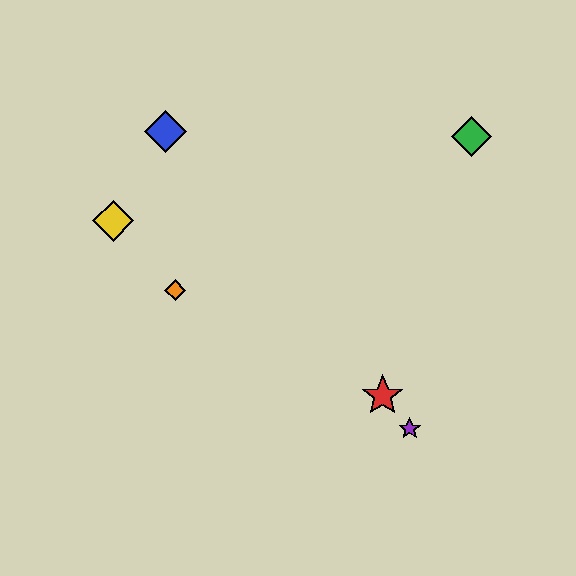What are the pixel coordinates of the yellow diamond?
The yellow diamond is at (113, 221).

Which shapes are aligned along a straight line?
The red star, the blue diamond, the purple star are aligned along a straight line.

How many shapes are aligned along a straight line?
3 shapes (the red star, the blue diamond, the purple star) are aligned along a straight line.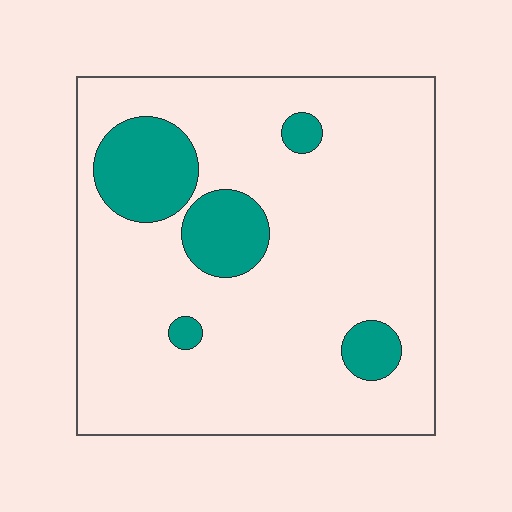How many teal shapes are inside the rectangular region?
5.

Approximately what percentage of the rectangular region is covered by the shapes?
Approximately 15%.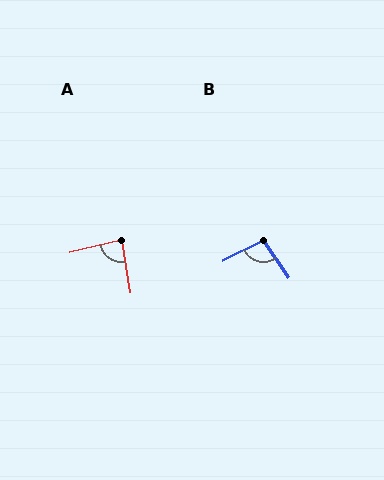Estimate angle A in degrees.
Approximately 86 degrees.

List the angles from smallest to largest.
A (86°), B (98°).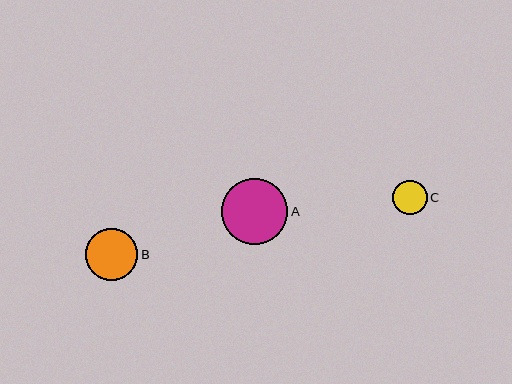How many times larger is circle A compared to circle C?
Circle A is approximately 1.9 times the size of circle C.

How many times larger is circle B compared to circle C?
Circle B is approximately 1.5 times the size of circle C.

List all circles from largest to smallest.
From largest to smallest: A, B, C.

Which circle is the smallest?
Circle C is the smallest with a size of approximately 34 pixels.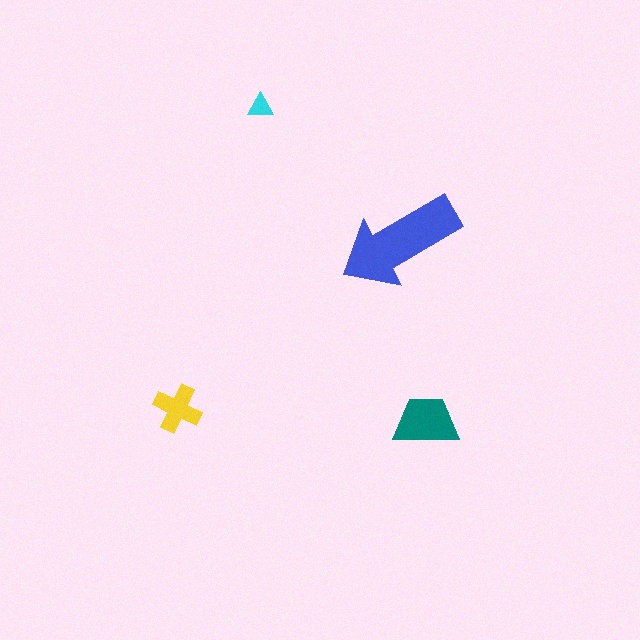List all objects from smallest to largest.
The cyan triangle, the yellow cross, the teal trapezoid, the blue arrow.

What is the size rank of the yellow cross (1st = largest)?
3rd.